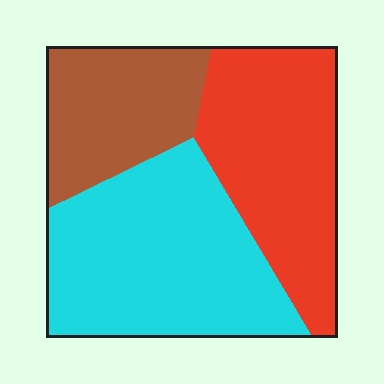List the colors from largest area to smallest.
From largest to smallest: cyan, red, brown.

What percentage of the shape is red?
Red covers 34% of the shape.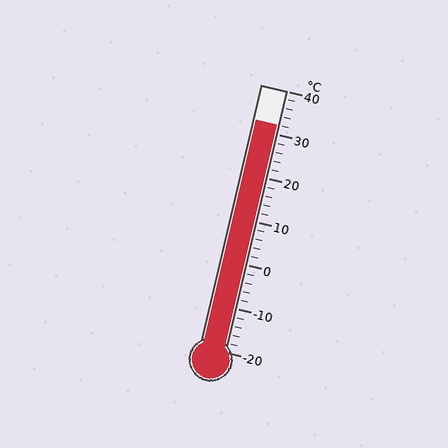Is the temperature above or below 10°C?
The temperature is above 10°C.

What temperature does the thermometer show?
The thermometer shows approximately 32°C.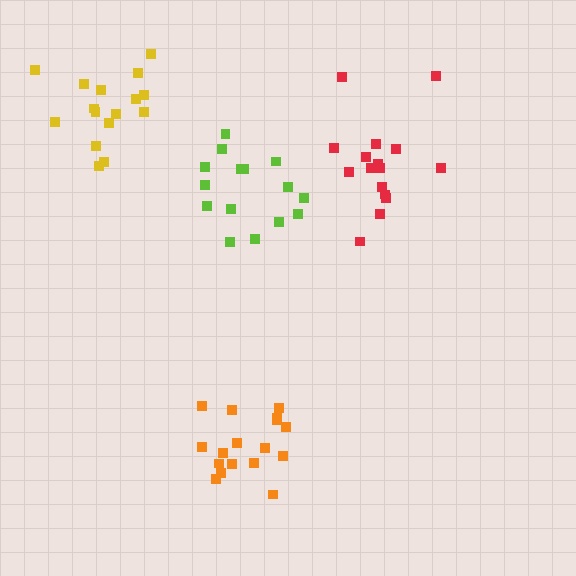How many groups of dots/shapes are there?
There are 4 groups.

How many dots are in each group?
Group 1: 17 dots, Group 2: 15 dots, Group 3: 16 dots, Group 4: 16 dots (64 total).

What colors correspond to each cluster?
The clusters are colored: orange, lime, yellow, red.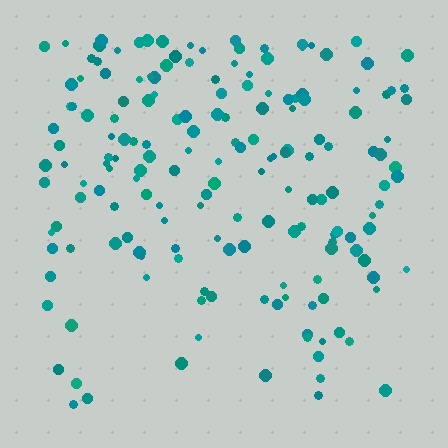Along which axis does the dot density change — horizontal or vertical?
Vertical.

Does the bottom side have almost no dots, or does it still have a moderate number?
Still a moderate number, just noticeably fewer than the top.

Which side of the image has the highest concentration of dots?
The top.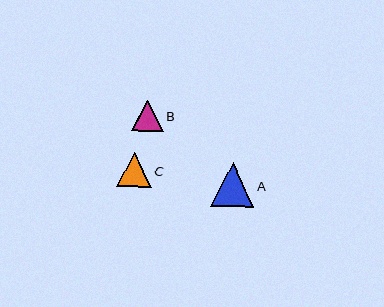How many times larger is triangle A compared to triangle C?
Triangle A is approximately 1.3 times the size of triangle C.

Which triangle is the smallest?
Triangle B is the smallest with a size of approximately 31 pixels.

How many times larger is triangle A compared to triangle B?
Triangle A is approximately 1.4 times the size of triangle B.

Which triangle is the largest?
Triangle A is the largest with a size of approximately 43 pixels.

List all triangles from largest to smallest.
From largest to smallest: A, C, B.